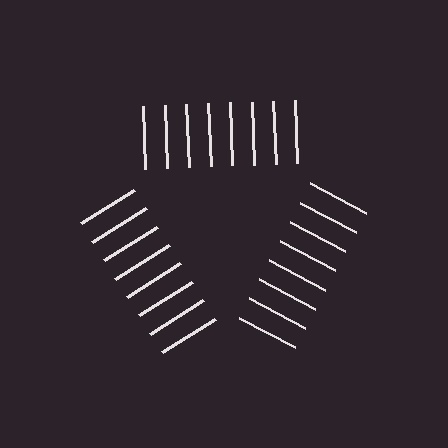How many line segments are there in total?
24 — 8 along each of the 3 edges.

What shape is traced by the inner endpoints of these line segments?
An illusory triangle — the line segments terminate on its edges but no continuous stroke is drawn.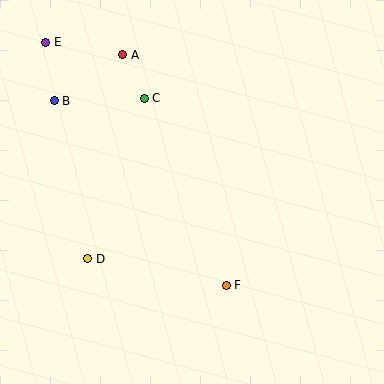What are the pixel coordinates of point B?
Point B is at (54, 101).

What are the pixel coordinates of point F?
Point F is at (226, 285).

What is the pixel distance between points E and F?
The distance between E and F is 303 pixels.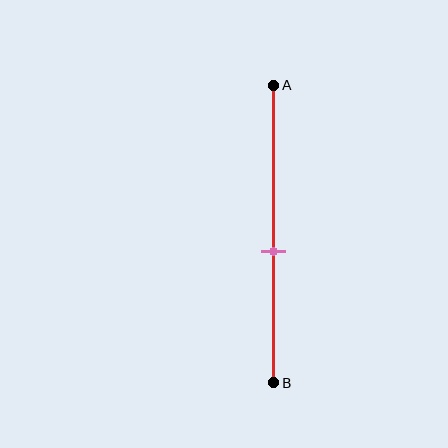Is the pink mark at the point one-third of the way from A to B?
No, the mark is at about 55% from A, not at the 33% one-third point.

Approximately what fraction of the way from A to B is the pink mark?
The pink mark is approximately 55% of the way from A to B.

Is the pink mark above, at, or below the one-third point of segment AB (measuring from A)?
The pink mark is below the one-third point of segment AB.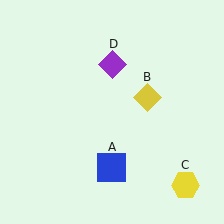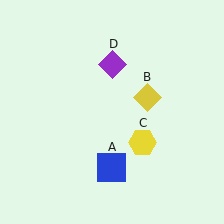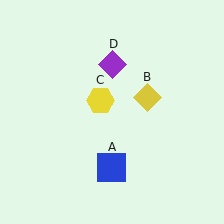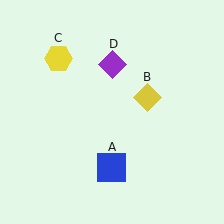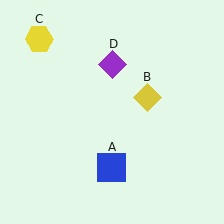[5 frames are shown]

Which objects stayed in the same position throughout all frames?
Blue square (object A) and yellow diamond (object B) and purple diamond (object D) remained stationary.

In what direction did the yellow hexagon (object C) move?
The yellow hexagon (object C) moved up and to the left.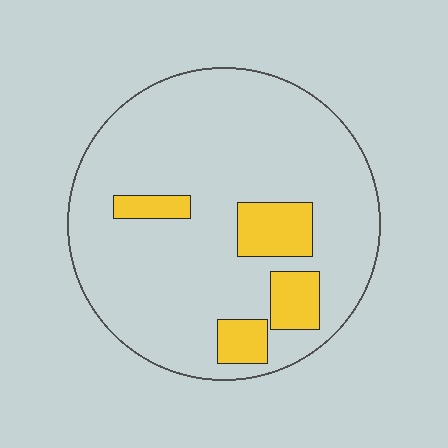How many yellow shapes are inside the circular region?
4.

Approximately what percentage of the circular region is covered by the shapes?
Approximately 15%.